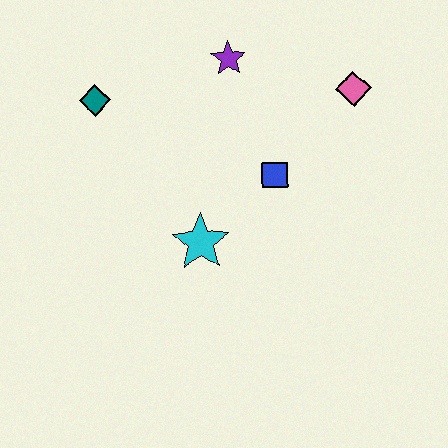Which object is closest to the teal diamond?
The purple star is closest to the teal diamond.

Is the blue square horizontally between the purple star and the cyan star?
No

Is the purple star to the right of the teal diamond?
Yes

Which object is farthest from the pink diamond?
The teal diamond is farthest from the pink diamond.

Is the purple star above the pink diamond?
Yes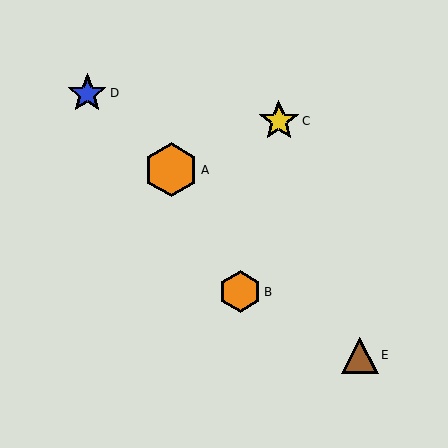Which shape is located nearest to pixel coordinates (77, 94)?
The blue star (labeled D) at (87, 93) is nearest to that location.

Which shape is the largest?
The orange hexagon (labeled A) is the largest.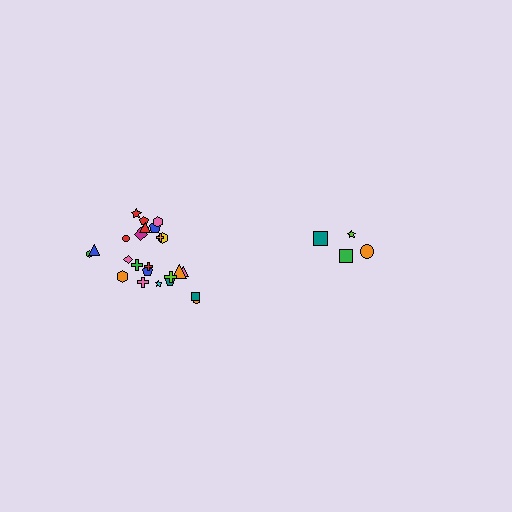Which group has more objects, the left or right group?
The left group.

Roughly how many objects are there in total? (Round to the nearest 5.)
Roughly 30 objects in total.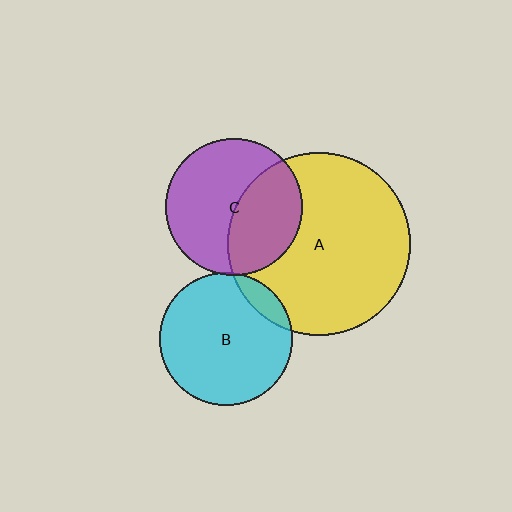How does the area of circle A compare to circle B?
Approximately 1.9 times.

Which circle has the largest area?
Circle A (yellow).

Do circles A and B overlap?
Yes.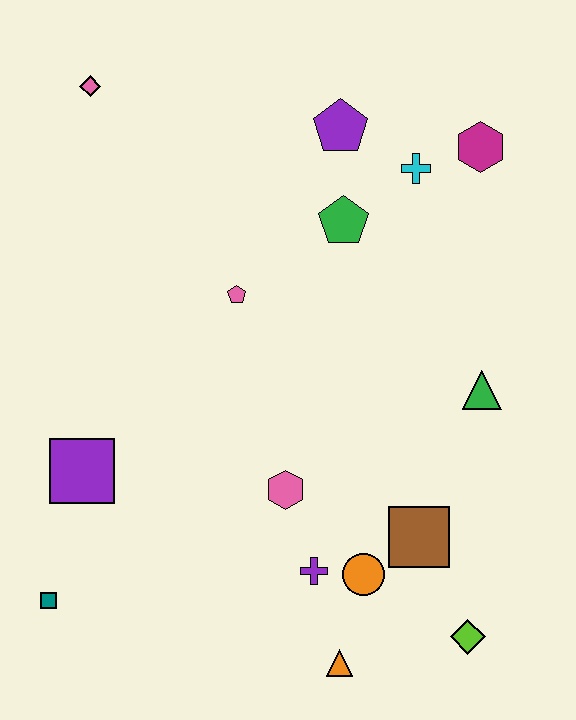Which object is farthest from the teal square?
The magenta hexagon is farthest from the teal square.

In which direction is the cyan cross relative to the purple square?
The cyan cross is to the right of the purple square.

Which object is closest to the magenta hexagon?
The cyan cross is closest to the magenta hexagon.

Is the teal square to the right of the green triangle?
No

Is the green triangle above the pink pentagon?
No